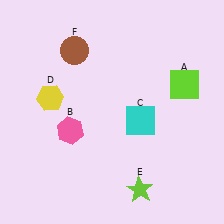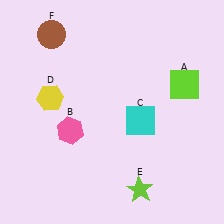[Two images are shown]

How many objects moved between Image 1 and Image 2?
1 object moved between the two images.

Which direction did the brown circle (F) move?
The brown circle (F) moved left.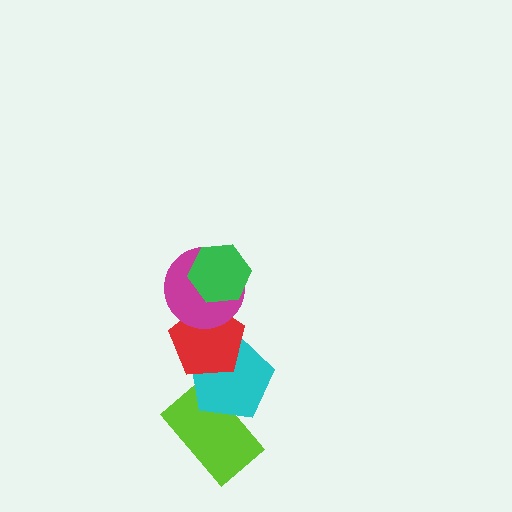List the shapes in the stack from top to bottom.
From top to bottom: the green hexagon, the magenta circle, the red pentagon, the cyan pentagon, the lime rectangle.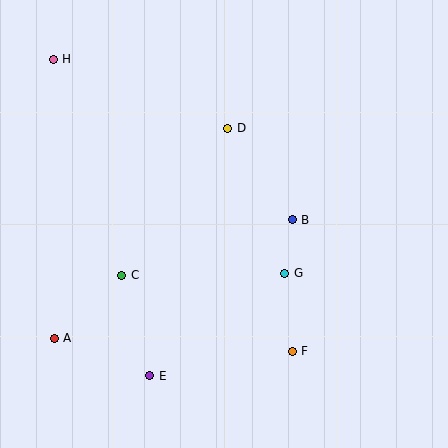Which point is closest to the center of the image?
Point B at (292, 220) is closest to the center.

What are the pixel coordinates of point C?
Point C is at (122, 275).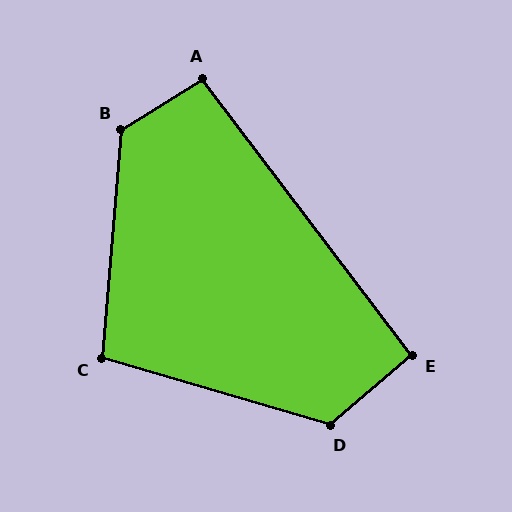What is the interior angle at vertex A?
Approximately 95 degrees (obtuse).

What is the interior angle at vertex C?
Approximately 102 degrees (obtuse).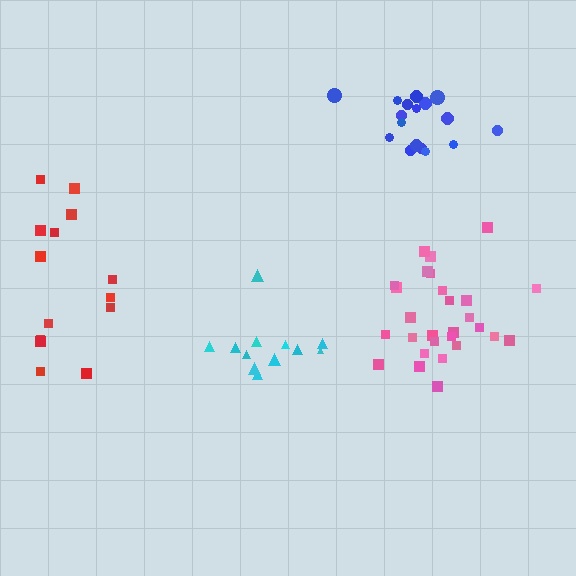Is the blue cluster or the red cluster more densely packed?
Blue.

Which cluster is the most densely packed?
Blue.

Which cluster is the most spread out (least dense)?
Red.